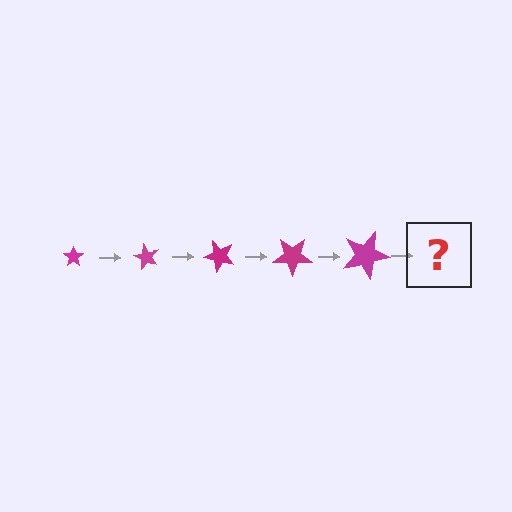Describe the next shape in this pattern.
It should be a star, larger than the previous one and rotated 300 degrees from the start.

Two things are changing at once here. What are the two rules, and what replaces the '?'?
The two rules are that the star grows larger each step and it rotates 60 degrees each step. The '?' should be a star, larger than the previous one and rotated 300 degrees from the start.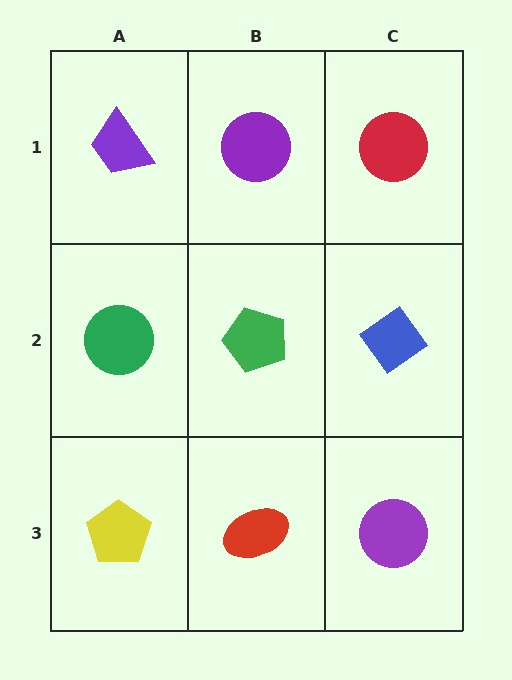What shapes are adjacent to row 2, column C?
A red circle (row 1, column C), a purple circle (row 3, column C), a green pentagon (row 2, column B).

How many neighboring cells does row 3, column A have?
2.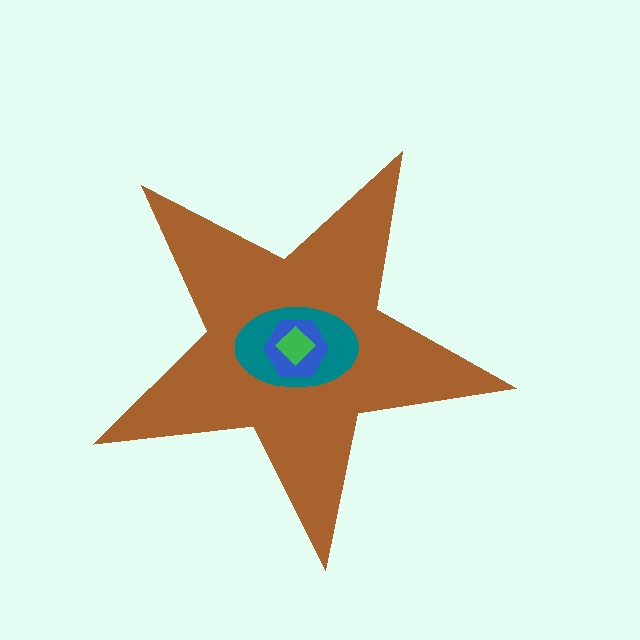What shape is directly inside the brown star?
The teal ellipse.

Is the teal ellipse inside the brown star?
Yes.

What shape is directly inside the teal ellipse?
The blue hexagon.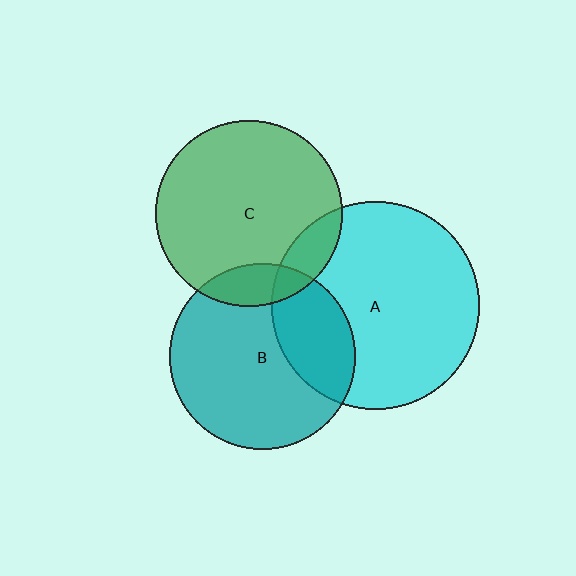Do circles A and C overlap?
Yes.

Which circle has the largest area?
Circle A (cyan).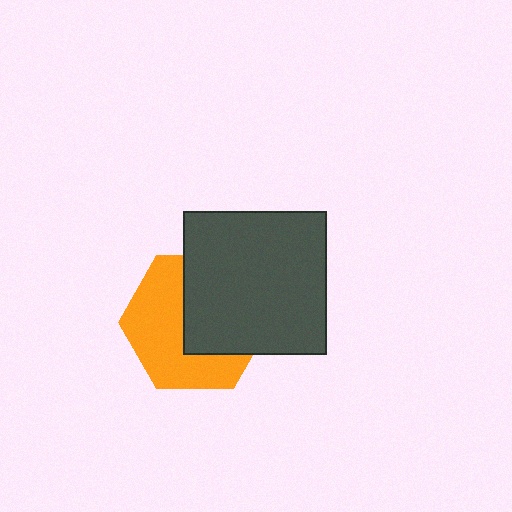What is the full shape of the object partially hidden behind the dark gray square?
The partially hidden object is an orange hexagon.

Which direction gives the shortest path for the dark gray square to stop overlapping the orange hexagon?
Moving toward the upper-right gives the shortest separation.